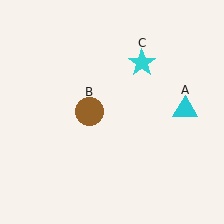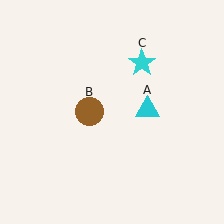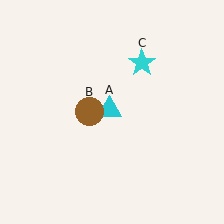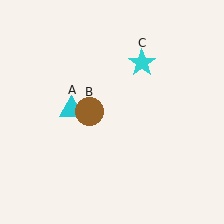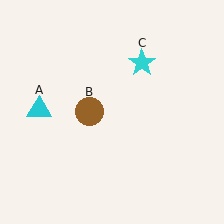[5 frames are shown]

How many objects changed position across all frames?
1 object changed position: cyan triangle (object A).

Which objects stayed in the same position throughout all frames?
Brown circle (object B) and cyan star (object C) remained stationary.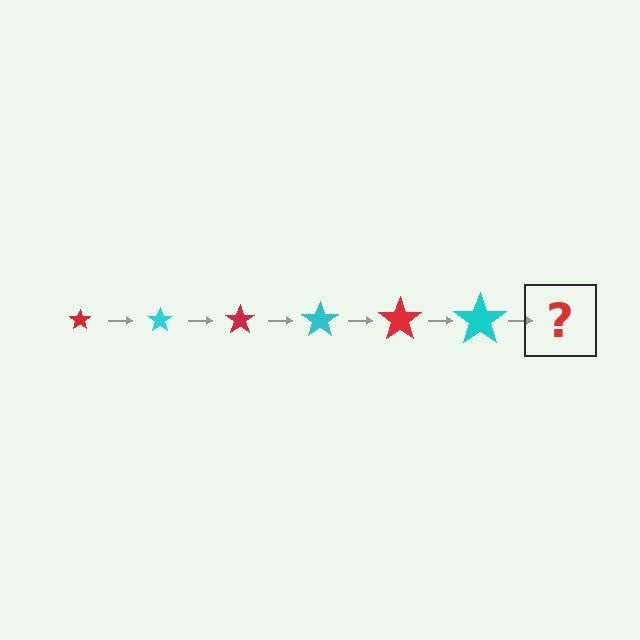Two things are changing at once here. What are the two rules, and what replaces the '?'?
The two rules are that the star grows larger each step and the color cycles through red and cyan. The '?' should be a red star, larger than the previous one.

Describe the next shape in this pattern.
It should be a red star, larger than the previous one.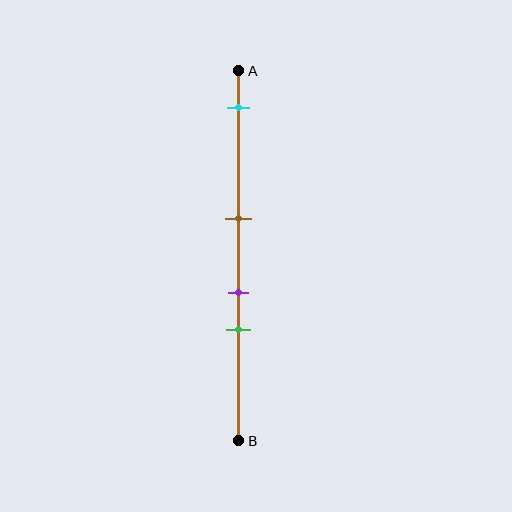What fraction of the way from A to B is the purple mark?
The purple mark is approximately 60% (0.6) of the way from A to B.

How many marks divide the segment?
There are 4 marks dividing the segment.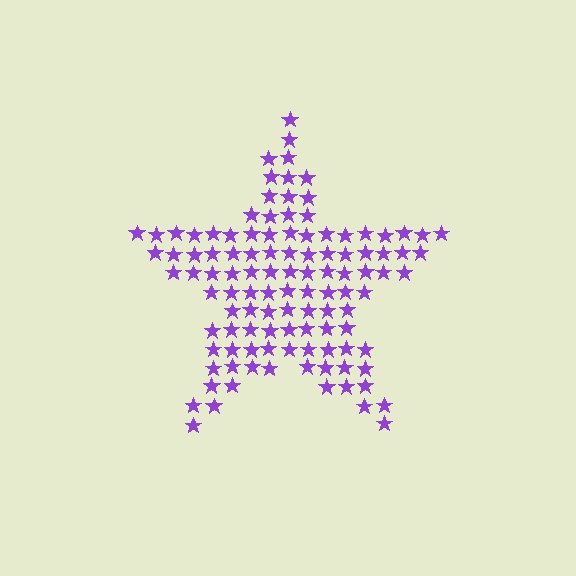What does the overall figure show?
The overall figure shows a star.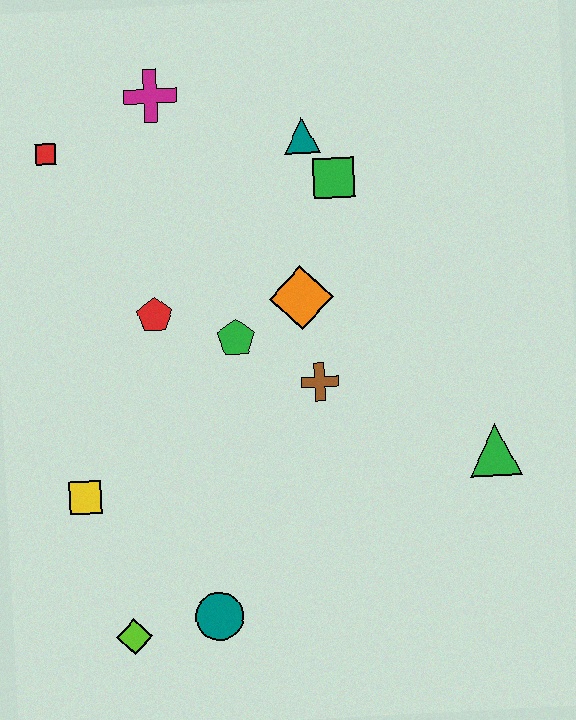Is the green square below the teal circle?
No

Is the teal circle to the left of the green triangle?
Yes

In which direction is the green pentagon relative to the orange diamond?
The green pentagon is to the left of the orange diamond.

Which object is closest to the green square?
The teal triangle is closest to the green square.